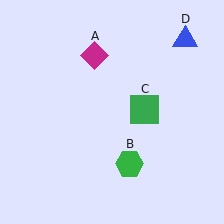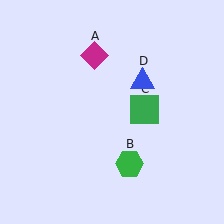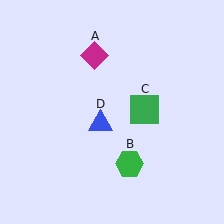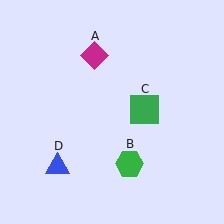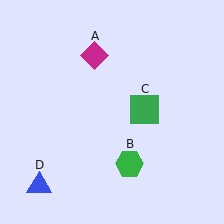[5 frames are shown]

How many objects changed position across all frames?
1 object changed position: blue triangle (object D).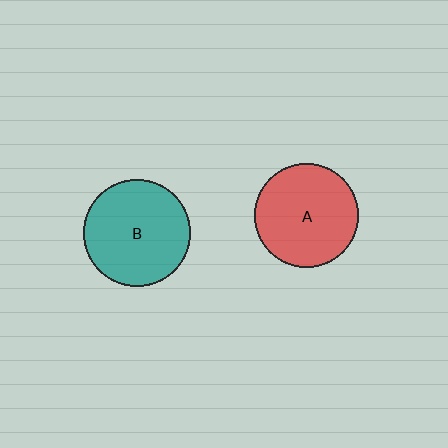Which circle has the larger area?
Circle B (teal).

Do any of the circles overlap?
No, none of the circles overlap.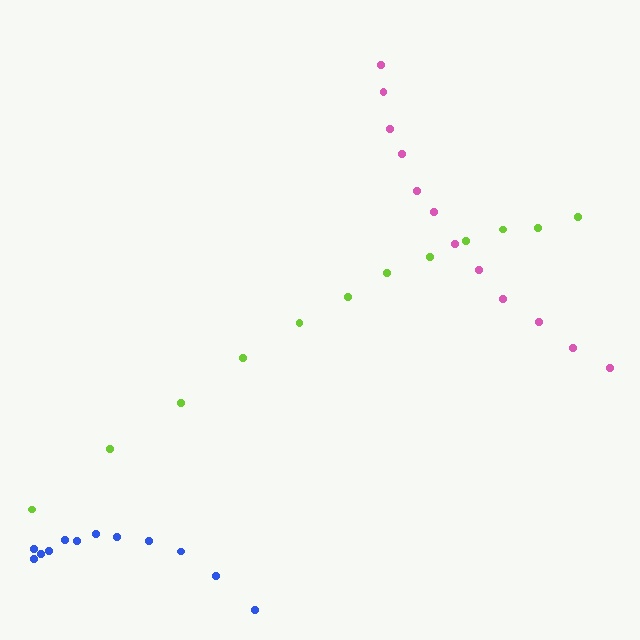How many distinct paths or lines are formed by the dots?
There are 3 distinct paths.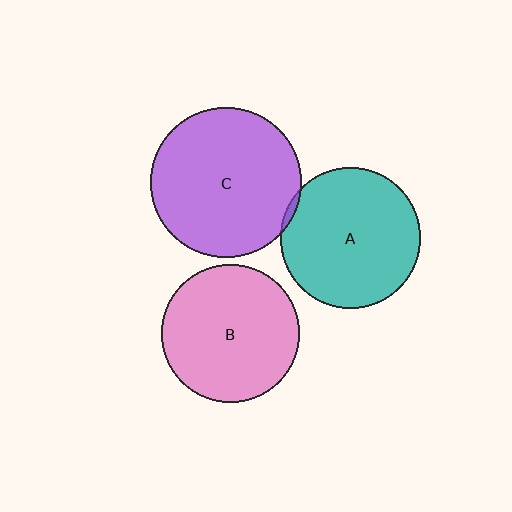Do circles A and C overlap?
Yes.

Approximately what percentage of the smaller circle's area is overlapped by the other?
Approximately 5%.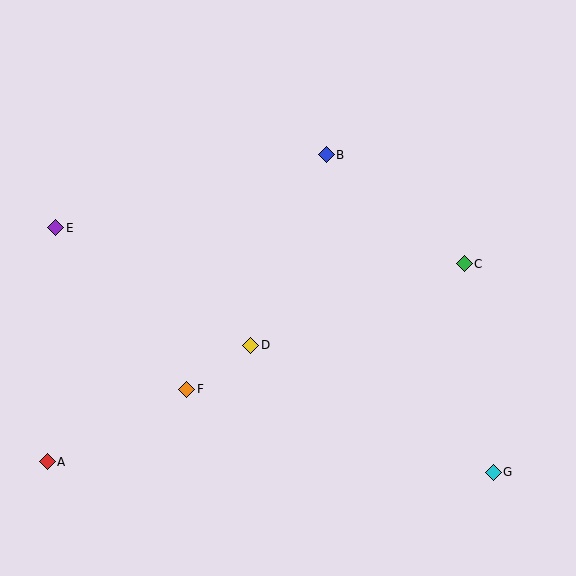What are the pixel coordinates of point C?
Point C is at (464, 264).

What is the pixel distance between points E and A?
The distance between E and A is 234 pixels.